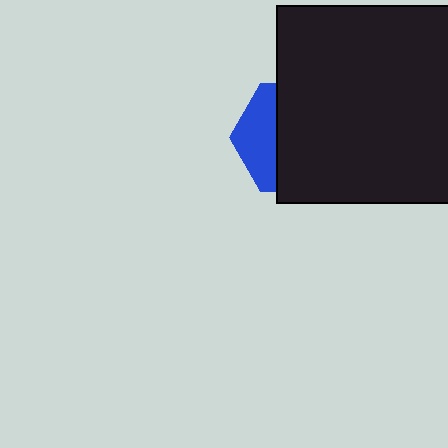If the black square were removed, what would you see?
You would see the complete blue hexagon.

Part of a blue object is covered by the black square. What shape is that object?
It is a hexagon.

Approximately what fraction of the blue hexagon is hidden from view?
Roughly 67% of the blue hexagon is hidden behind the black square.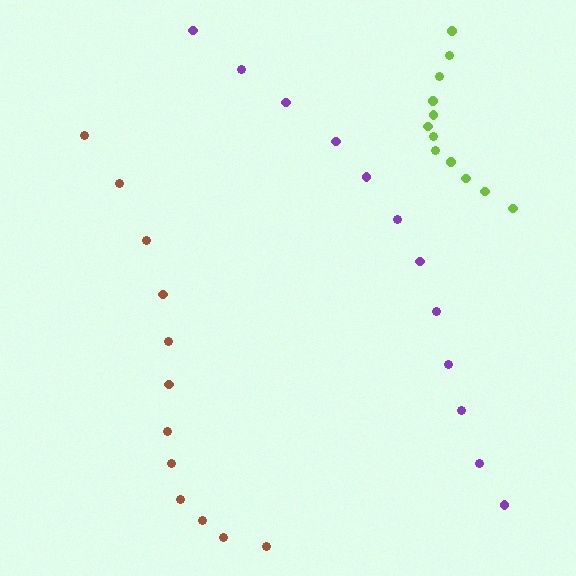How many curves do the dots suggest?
There are 3 distinct paths.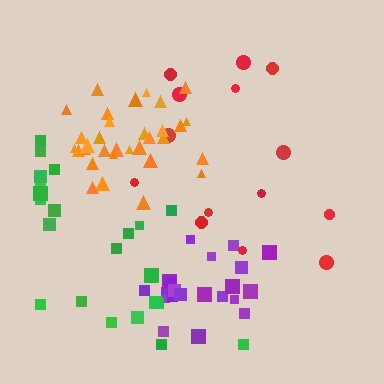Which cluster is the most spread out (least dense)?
Red.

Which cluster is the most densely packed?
Orange.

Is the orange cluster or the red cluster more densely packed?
Orange.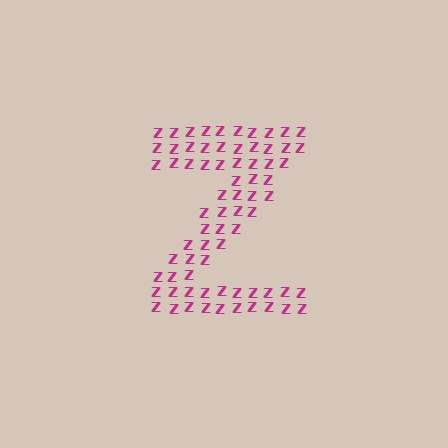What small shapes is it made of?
It is made of small letter Z's.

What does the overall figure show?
The overall figure shows the letter Z.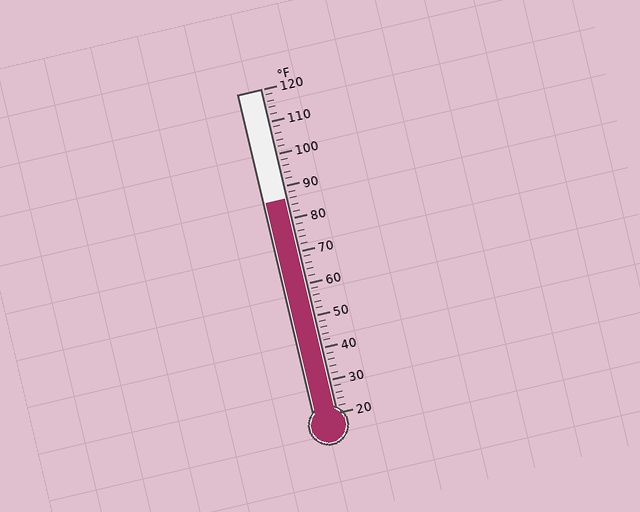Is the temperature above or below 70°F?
The temperature is above 70°F.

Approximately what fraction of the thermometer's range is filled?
The thermometer is filled to approximately 65% of its range.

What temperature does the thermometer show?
The thermometer shows approximately 86°F.